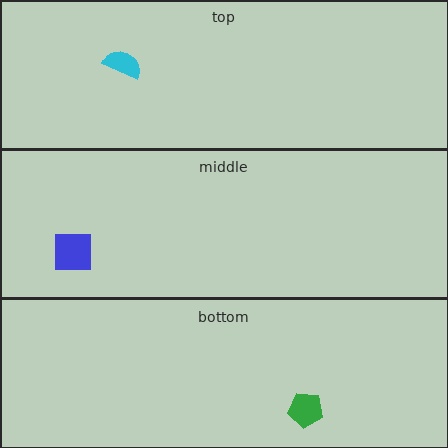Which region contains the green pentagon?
The bottom region.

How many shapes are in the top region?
1.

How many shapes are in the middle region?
1.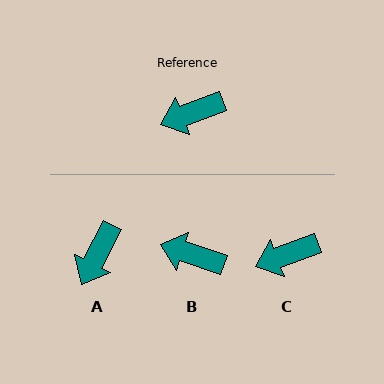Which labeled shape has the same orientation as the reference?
C.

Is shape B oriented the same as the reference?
No, it is off by about 38 degrees.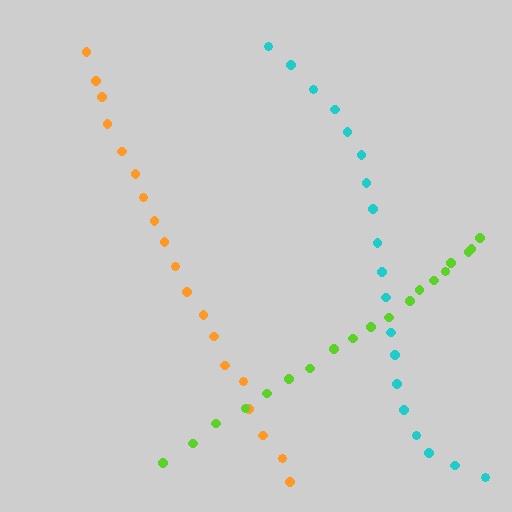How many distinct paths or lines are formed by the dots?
There are 3 distinct paths.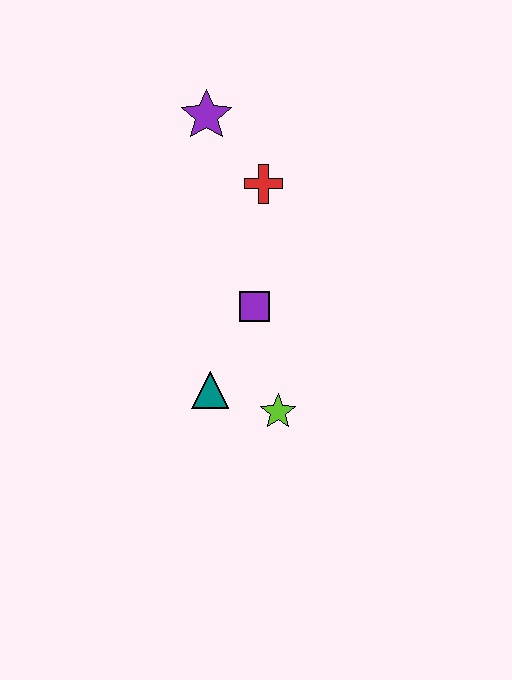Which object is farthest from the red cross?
The lime star is farthest from the red cross.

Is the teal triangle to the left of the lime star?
Yes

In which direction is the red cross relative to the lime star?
The red cross is above the lime star.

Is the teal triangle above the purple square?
No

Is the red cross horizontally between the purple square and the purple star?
No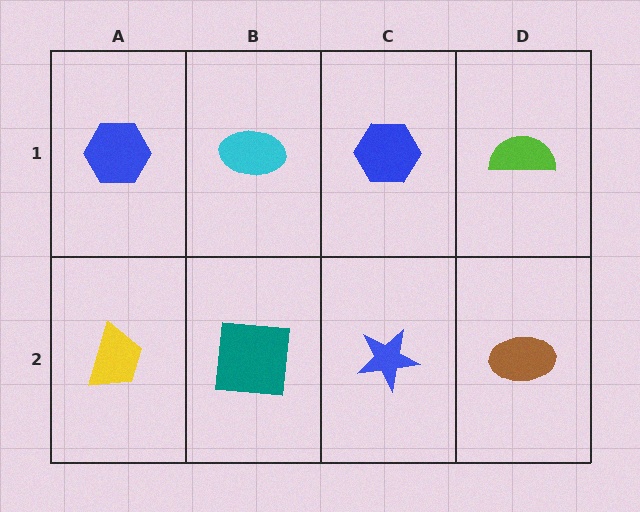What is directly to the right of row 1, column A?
A cyan ellipse.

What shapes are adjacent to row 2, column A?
A blue hexagon (row 1, column A), a teal square (row 2, column B).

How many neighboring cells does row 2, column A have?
2.